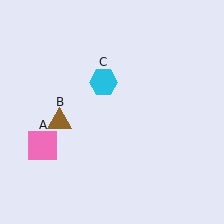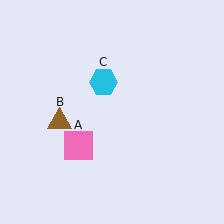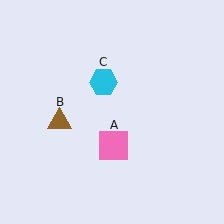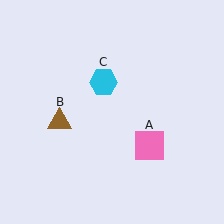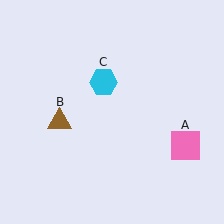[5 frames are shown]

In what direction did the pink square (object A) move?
The pink square (object A) moved right.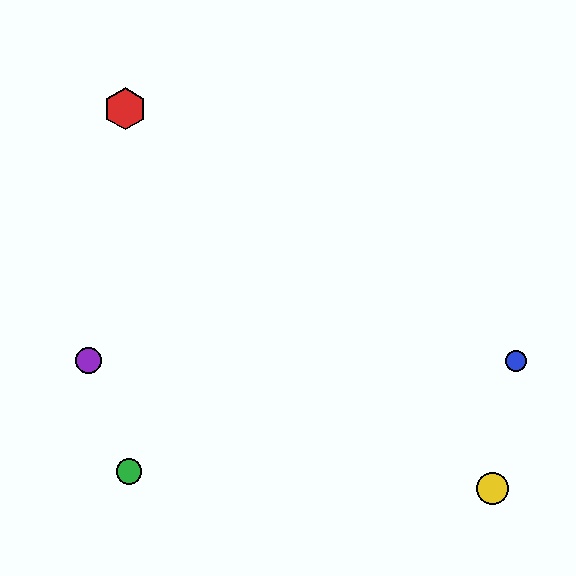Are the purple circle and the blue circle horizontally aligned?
Yes, both are at y≈361.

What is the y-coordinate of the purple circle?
The purple circle is at y≈361.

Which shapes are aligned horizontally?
The blue circle, the purple circle are aligned horizontally.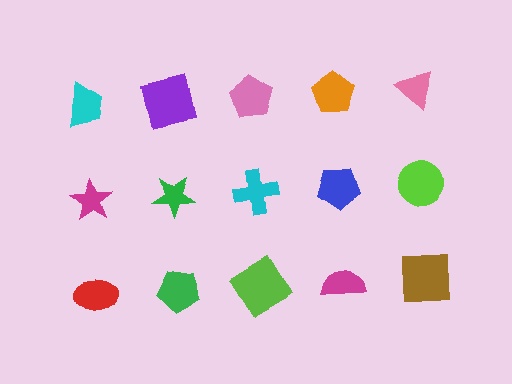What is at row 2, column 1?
A magenta star.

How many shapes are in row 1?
5 shapes.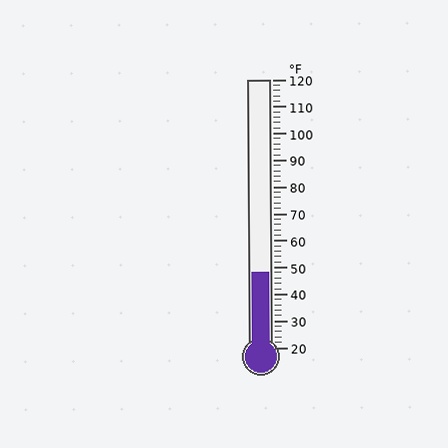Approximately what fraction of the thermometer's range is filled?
The thermometer is filled to approximately 30% of its range.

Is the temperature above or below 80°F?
The temperature is below 80°F.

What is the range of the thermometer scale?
The thermometer scale ranges from 20°F to 120°F.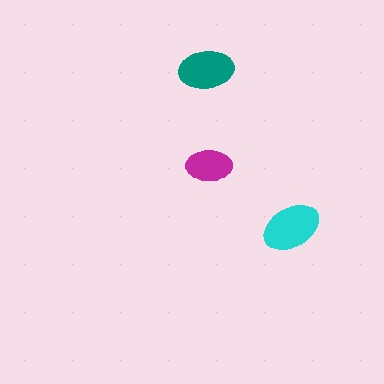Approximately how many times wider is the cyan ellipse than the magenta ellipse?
About 1.5 times wider.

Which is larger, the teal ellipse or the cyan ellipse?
The cyan one.